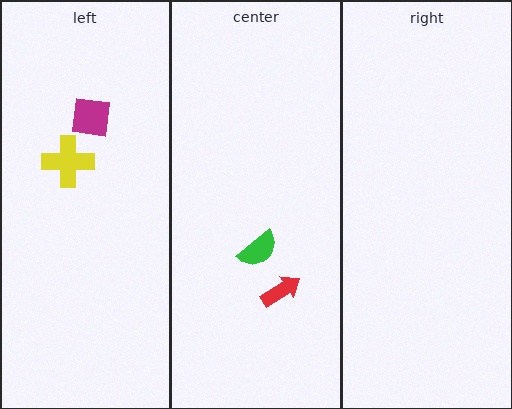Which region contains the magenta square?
The left region.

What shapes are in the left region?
The magenta square, the yellow cross.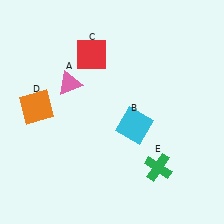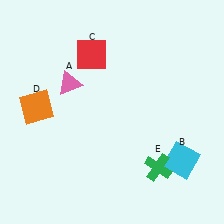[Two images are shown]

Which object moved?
The cyan square (B) moved right.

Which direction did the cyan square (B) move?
The cyan square (B) moved right.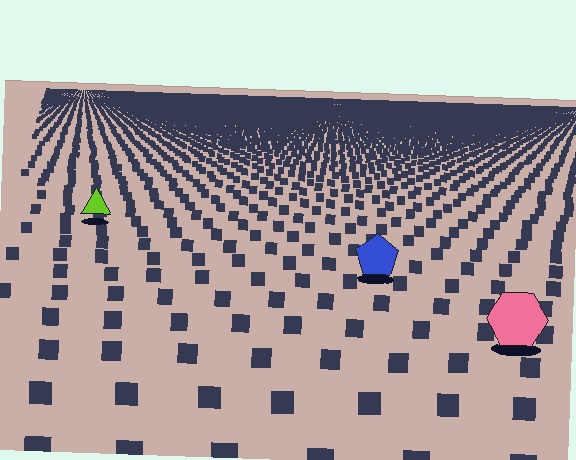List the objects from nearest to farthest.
From nearest to farthest: the pink hexagon, the blue pentagon, the lime triangle.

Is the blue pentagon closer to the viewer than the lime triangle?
Yes. The blue pentagon is closer — you can tell from the texture gradient: the ground texture is coarser near it.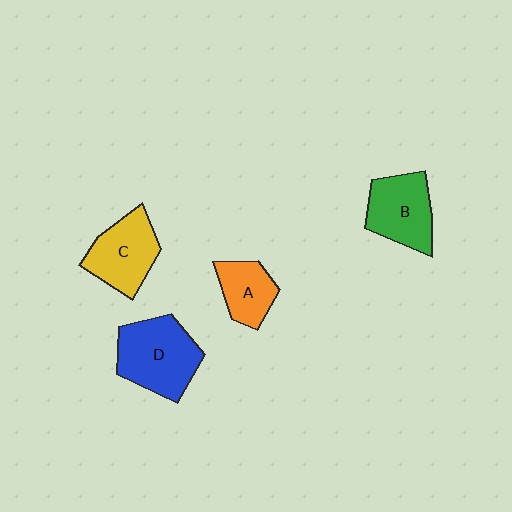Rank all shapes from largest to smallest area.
From largest to smallest: D (blue), B (green), C (yellow), A (orange).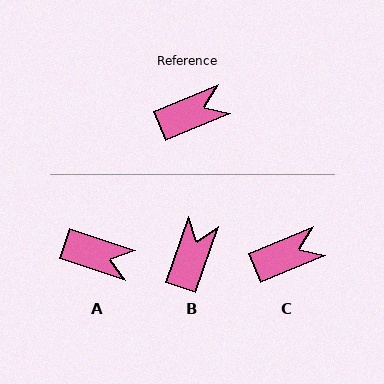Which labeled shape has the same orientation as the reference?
C.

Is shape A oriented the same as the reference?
No, it is off by about 41 degrees.